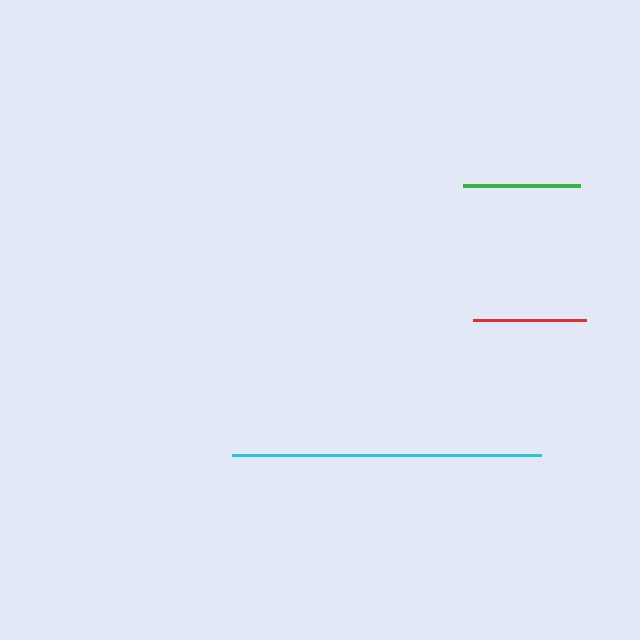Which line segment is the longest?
The cyan line is the longest at approximately 309 pixels.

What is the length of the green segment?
The green segment is approximately 117 pixels long.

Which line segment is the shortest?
The red line is the shortest at approximately 114 pixels.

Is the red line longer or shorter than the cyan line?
The cyan line is longer than the red line.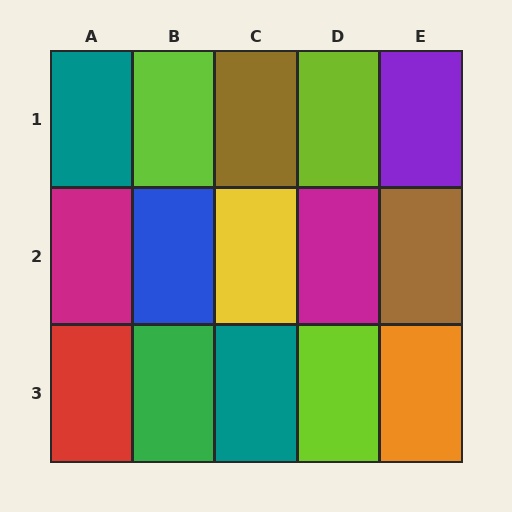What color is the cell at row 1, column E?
Purple.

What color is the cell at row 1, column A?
Teal.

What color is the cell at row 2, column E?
Brown.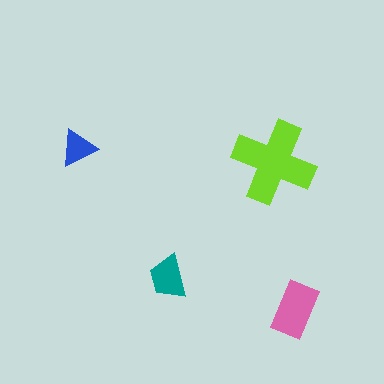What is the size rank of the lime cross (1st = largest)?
1st.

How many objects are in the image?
There are 4 objects in the image.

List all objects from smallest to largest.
The blue triangle, the teal trapezoid, the pink rectangle, the lime cross.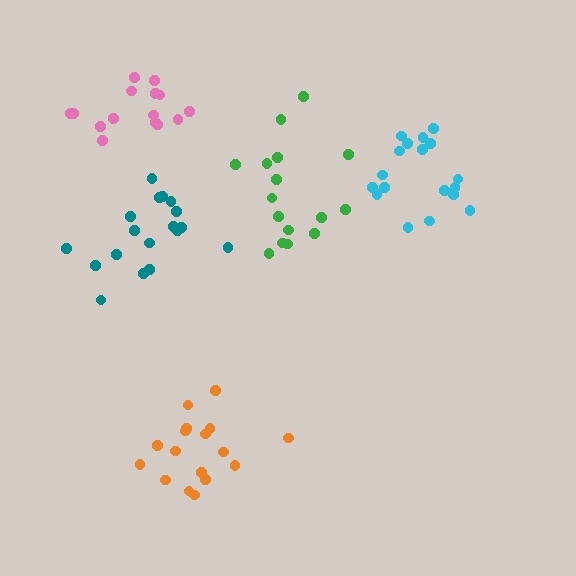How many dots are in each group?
Group 1: 18 dots, Group 2: 18 dots, Group 3: 15 dots, Group 4: 17 dots, Group 5: 16 dots (84 total).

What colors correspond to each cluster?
The clusters are colored: teal, cyan, pink, orange, green.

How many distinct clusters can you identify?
There are 5 distinct clusters.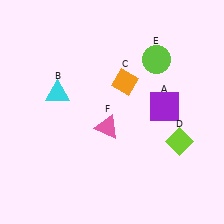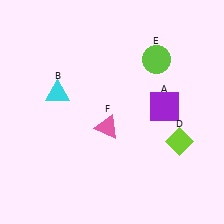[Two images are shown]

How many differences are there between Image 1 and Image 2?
There is 1 difference between the two images.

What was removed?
The orange diamond (C) was removed in Image 2.